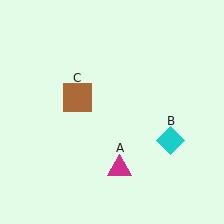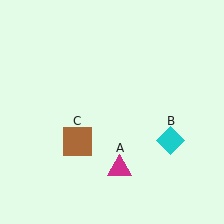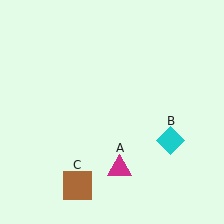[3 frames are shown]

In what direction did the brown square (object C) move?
The brown square (object C) moved down.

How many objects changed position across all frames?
1 object changed position: brown square (object C).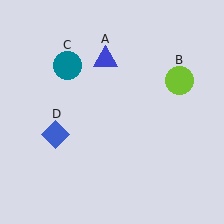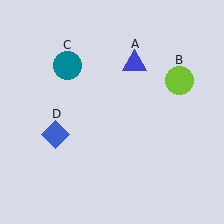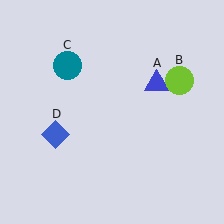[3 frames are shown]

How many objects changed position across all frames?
1 object changed position: blue triangle (object A).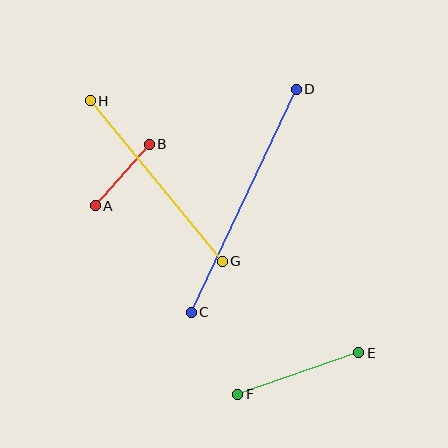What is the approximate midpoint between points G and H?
The midpoint is at approximately (156, 181) pixels.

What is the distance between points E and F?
The distance is approximately 128 pixels.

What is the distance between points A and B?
The distance is approximately 82 pixels.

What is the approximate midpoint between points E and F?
The midpoint is at approximately (298, 374) pixels.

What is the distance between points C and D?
The distance is approximately 247 pixels.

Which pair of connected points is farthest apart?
Points C and D are farthest apart.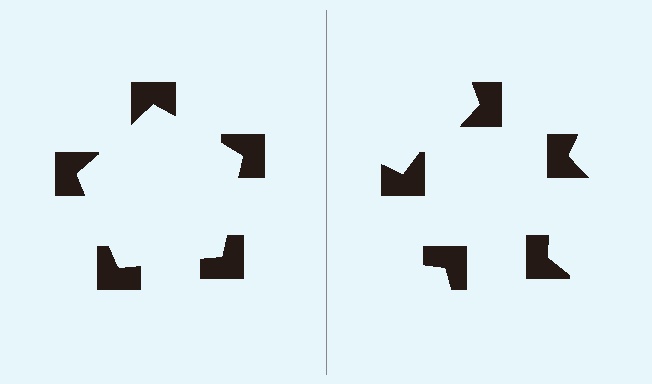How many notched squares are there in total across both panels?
10 — 5 on each side.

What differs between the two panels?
The notched squares are positioned identically on both sides; only the wedge orientations differ. On the left they align to a pentagon; on the right they are misaligned.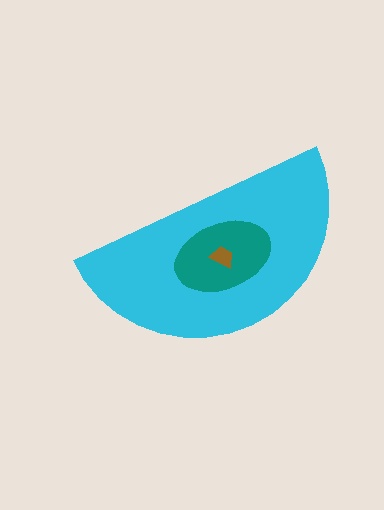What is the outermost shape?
The cyan semicircle.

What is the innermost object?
The brown trapezoid.